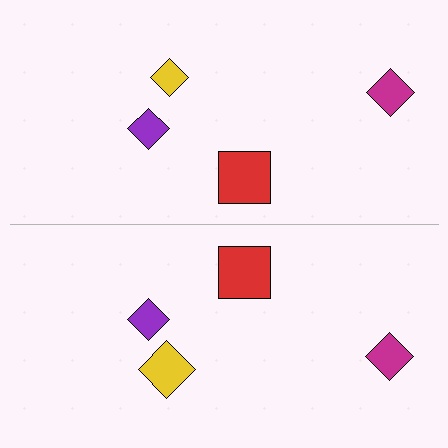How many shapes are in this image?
There are 8 shapes in this image.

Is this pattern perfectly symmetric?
No, the pattern is not perfectly symmetric. The yellow diamond on the bottom side has a different size than its mirror counterpart.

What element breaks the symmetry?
The yellow diamond on the bottom side has a different size than its mirror counterpart.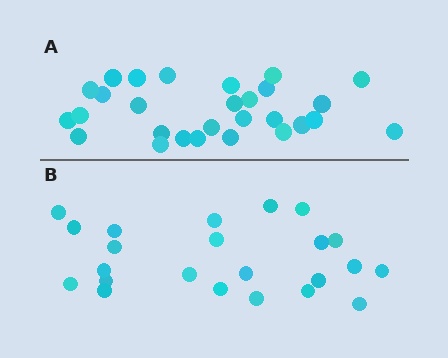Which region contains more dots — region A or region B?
Region A (the top region) has more dots.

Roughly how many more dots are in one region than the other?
Region A has about 5 more dots than region B.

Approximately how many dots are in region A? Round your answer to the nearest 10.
About 30 dots. (The exact count is 28, which rounds to 30.)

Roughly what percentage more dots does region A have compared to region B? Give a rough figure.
About 20% more.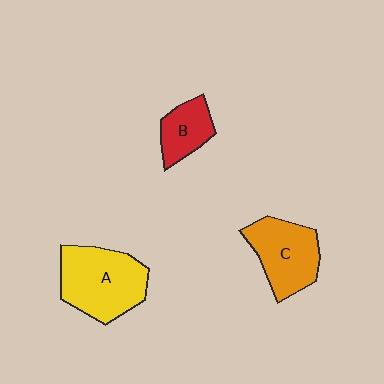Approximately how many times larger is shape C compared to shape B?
Approximately 1.7 times.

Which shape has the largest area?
Shape A (yellow).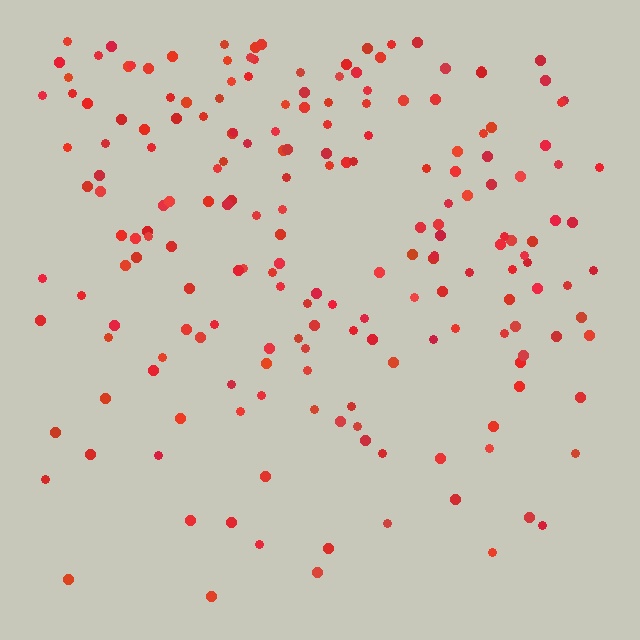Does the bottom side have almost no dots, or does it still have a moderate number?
Still a moderate number, just noticeably fewer than the top.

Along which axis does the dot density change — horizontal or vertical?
Vertical.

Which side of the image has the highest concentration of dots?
The top.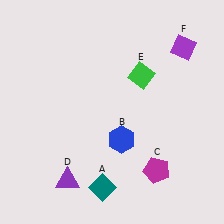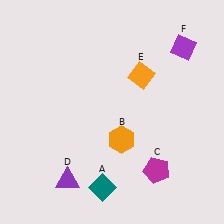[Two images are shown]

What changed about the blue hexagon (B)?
In Image 1, B is blue. In Image 2, it changed to orange.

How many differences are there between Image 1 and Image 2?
There are 2 differences between the two images.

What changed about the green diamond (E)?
In Image 1, E is green. In Image 2, it changed to orange.